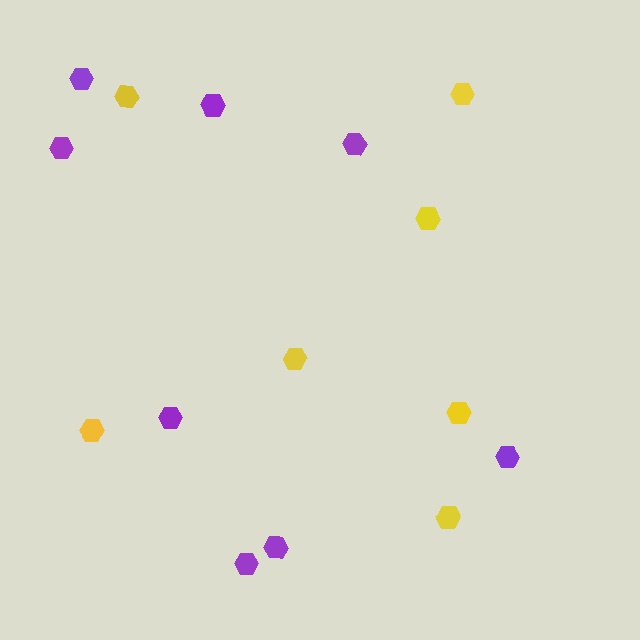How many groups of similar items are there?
There are 2 groups: one group of yellow hexagons (7) and one group of purple hexagons (8).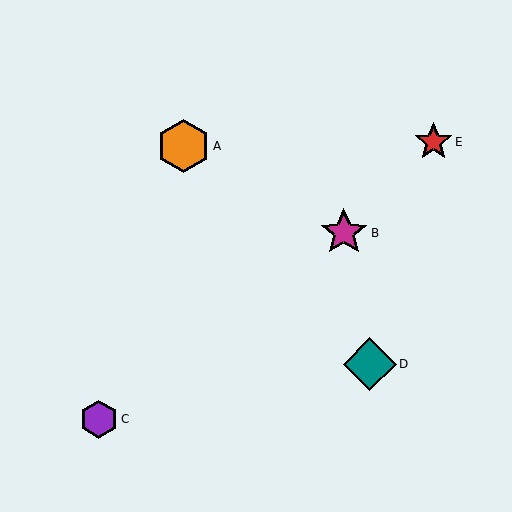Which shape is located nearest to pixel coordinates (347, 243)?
The magenta star (labeled B) at (344, 233) is nearest to that location.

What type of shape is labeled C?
Shape C is a purple hexagon.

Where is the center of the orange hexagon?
The center of the orange hexagon is at (183, 146).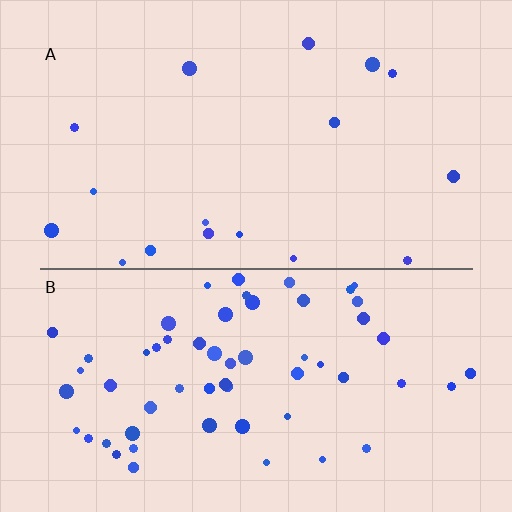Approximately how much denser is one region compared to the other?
Approximately 3.5× — region B over region A.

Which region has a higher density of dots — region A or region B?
B (the bottom).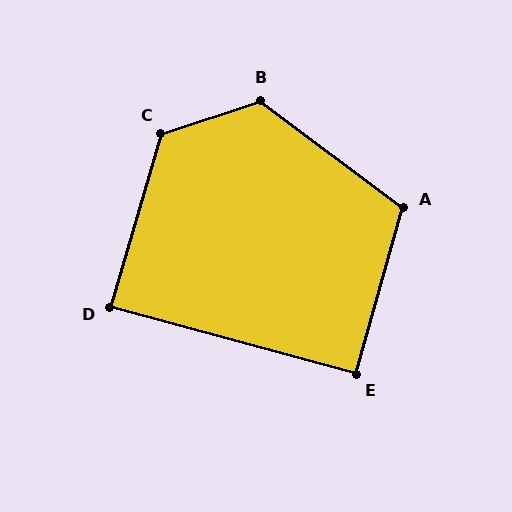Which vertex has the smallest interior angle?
D, at approximately 89 degrees.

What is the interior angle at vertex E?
Approximately 90 degrees (approximately right).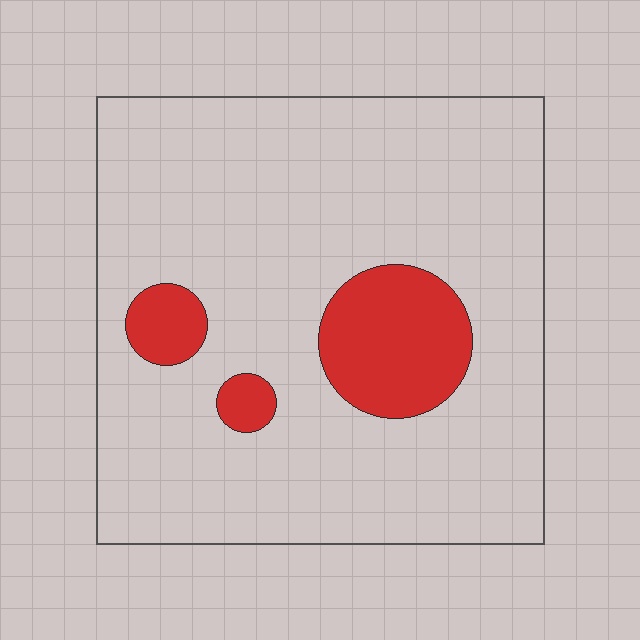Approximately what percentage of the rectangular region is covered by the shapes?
Approximately 15%.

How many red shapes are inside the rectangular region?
3.